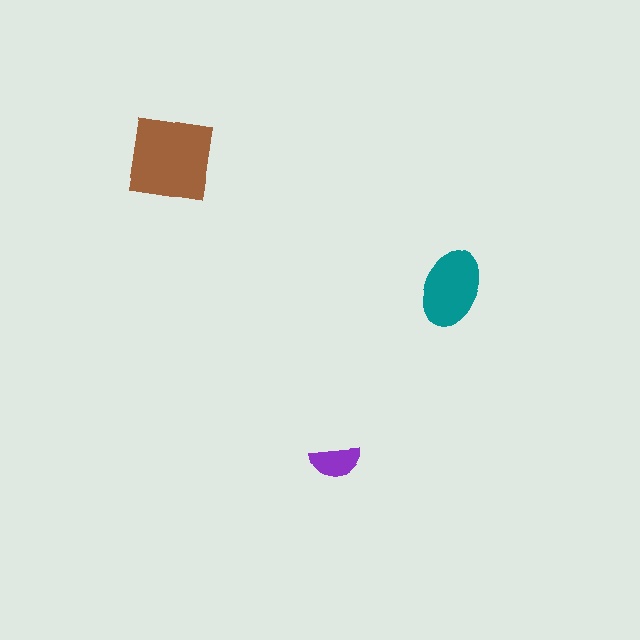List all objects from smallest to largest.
The purple semicircle, the teal ellipse, the brown square.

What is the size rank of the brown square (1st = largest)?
1st.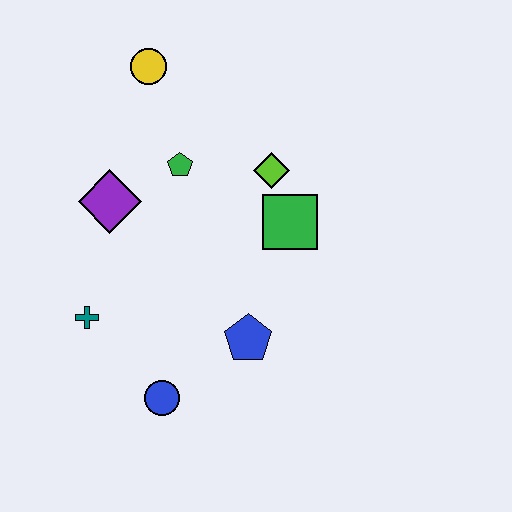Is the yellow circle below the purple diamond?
No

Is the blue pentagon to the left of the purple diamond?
No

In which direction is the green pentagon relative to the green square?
The green pentagon is to the left of the green square.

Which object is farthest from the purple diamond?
The blue circle is farthest from the purple diamond.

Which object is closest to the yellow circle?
The green pentagon is closest to the yellow circle.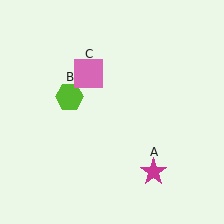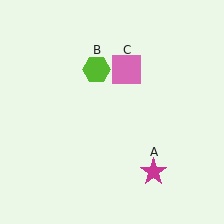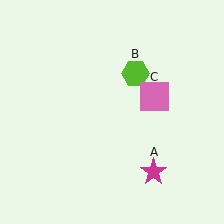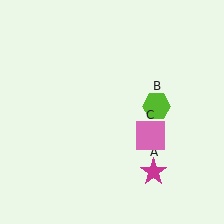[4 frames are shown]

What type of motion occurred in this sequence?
The lime hexagon (object B), pink square (object C) rotated clockwise around the center of the scene.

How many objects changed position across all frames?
2 objects changed position: lime hexagon (object B), pink square (object C).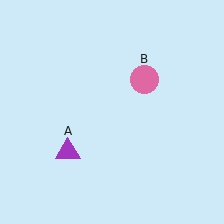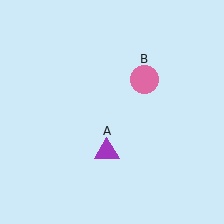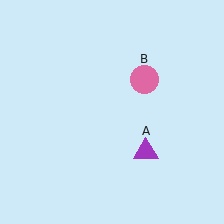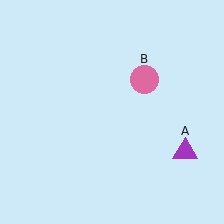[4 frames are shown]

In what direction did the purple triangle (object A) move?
The purple triangle (object A) moved right.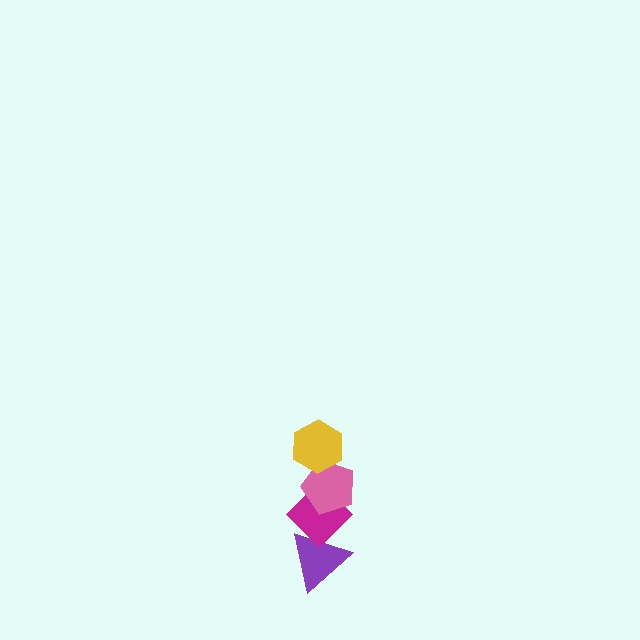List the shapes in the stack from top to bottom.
From top to bottom: the yellow hexagon, the pink pentagon, the magenta diamond, the purple triangle.